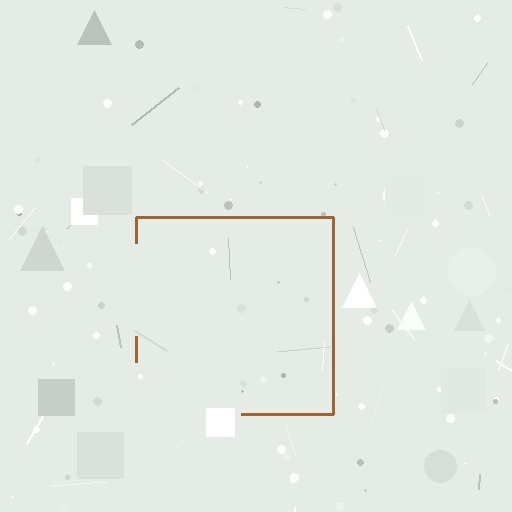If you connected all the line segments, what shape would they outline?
They would outline a square.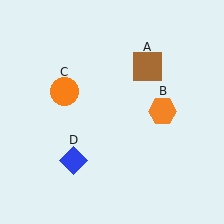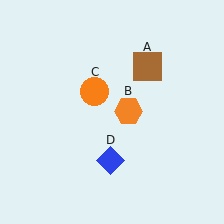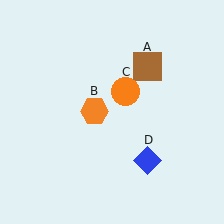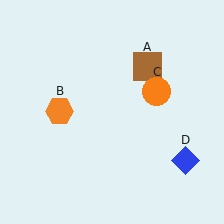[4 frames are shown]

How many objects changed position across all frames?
3 objects changed position: orange hexagon (object B), orange circle (object C), blue diamond (object D).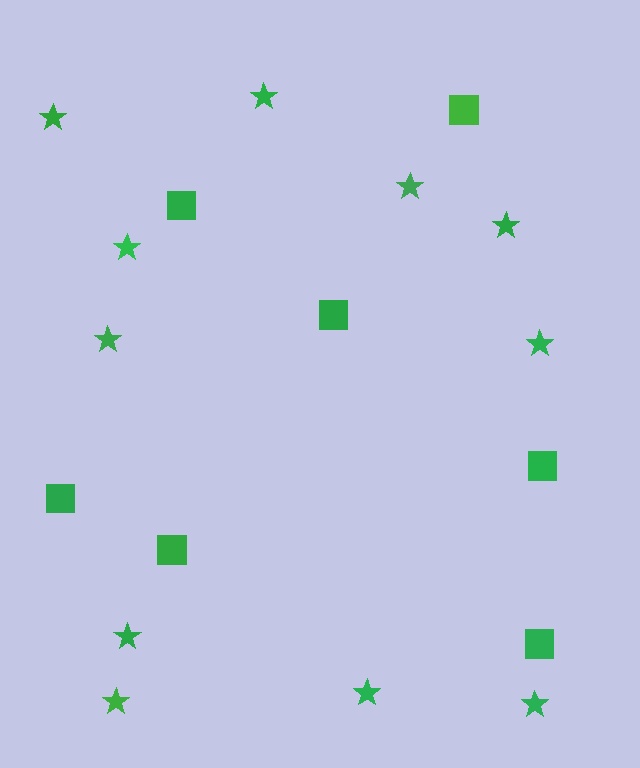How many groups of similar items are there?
There are 2 groups: one group of squares (7) and one group of stars (11).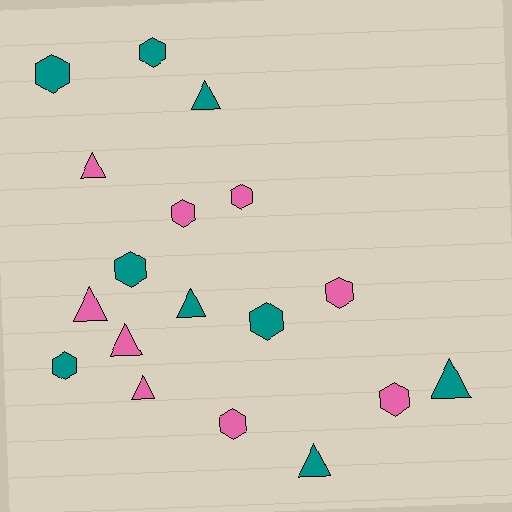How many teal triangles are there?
There are 4 teal triangles.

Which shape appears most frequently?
Hexagon, with 10 objects.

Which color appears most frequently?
Teal, with 9 objects.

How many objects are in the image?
There are 18 objects.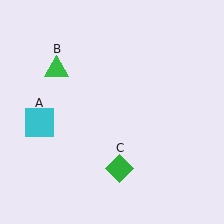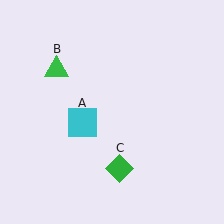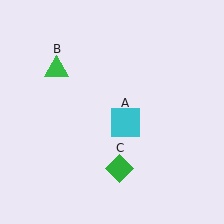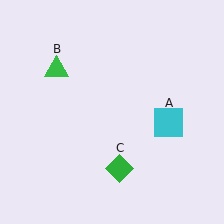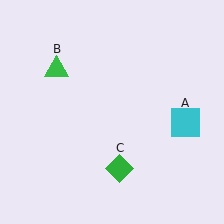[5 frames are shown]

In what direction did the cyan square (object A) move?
The cyan square (object A) moved right.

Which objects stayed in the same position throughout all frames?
Green triangle (object B) and green diamond (object C) remained stationary.